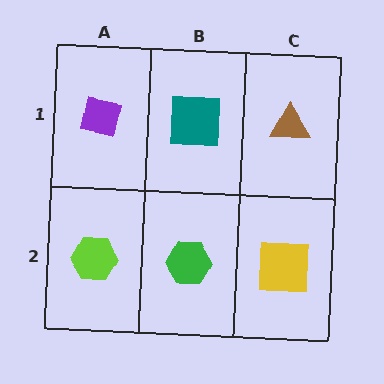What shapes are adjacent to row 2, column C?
A brown triangle (row 1, column C), a green hexagon (row 2, column B).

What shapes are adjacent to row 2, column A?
A purple square (row 1, column A), a green hexagon (row 2, column B).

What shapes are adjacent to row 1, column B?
A green hexagon (row 2, column B), a purple square (row 1, column A), a brown triangle (row 1, column C).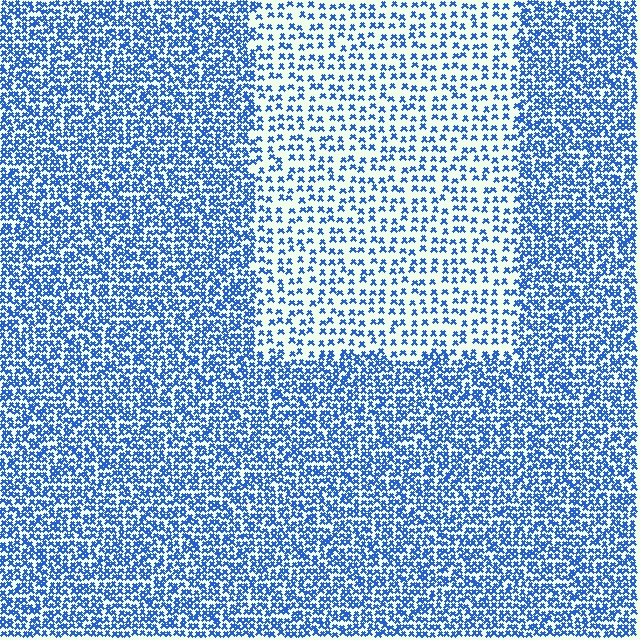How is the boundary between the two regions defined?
The boundary is defined by a change in element density (approximately 2.2x ratio). All elements are the same color, size, and shape.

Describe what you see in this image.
The image contains small blue elements arranged at two different densities. A rectangle-shaped region is visible where the elements are less densely packed than the surrounding area.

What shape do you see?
I see a rectangle.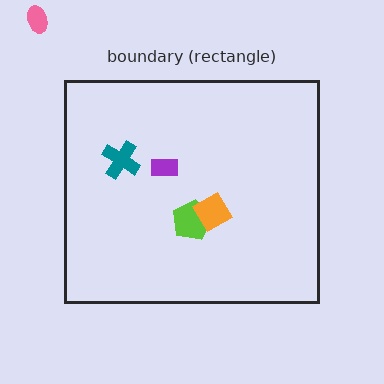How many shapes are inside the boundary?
4 inside, 1 outside.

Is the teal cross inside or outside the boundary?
Inside.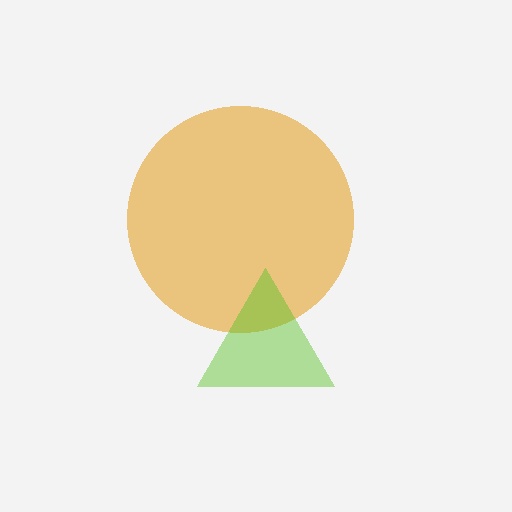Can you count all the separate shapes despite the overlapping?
Yes, there are 2 separate shapes.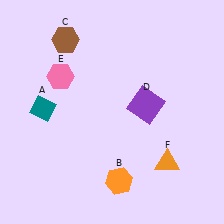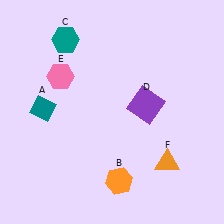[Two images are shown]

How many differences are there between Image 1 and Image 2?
There is 1 difference between the two images.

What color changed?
The hexagon (C) changed from brown in Image 1 to teal in Image 2.